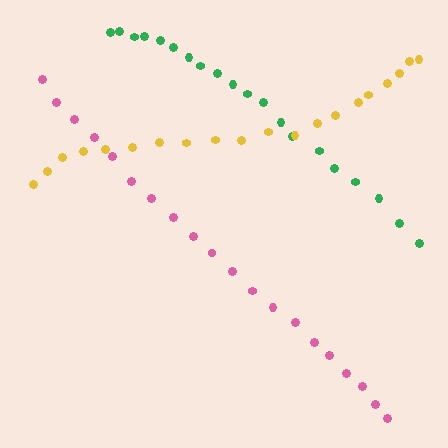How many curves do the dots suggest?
There are 3 distinct paths.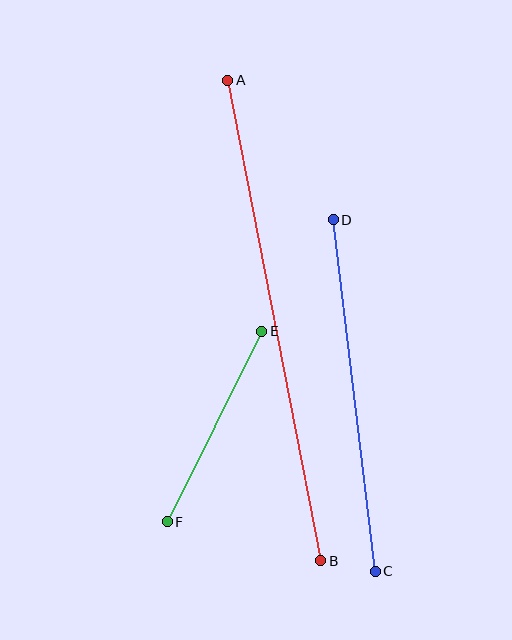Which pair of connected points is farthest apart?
Points A and B are farthest apart.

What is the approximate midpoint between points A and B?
The midpoint is at approximately (274, 320) pixels.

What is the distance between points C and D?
The distance is approximately 354 pixels.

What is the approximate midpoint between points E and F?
The midpoint is at approximately (214, 426) pixels.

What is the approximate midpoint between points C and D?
The midpoint is at approximately (354, 395) pixels.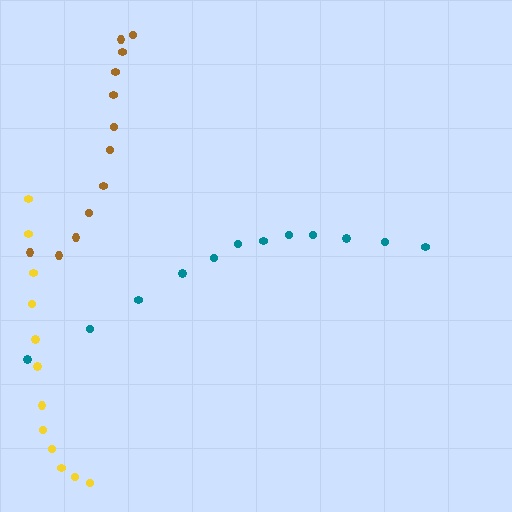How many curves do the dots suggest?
There are 3 distinct paths.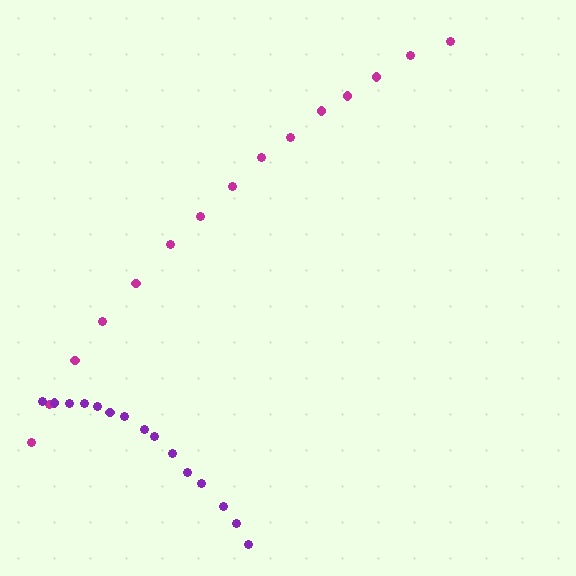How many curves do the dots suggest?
There are 2 distinct paths.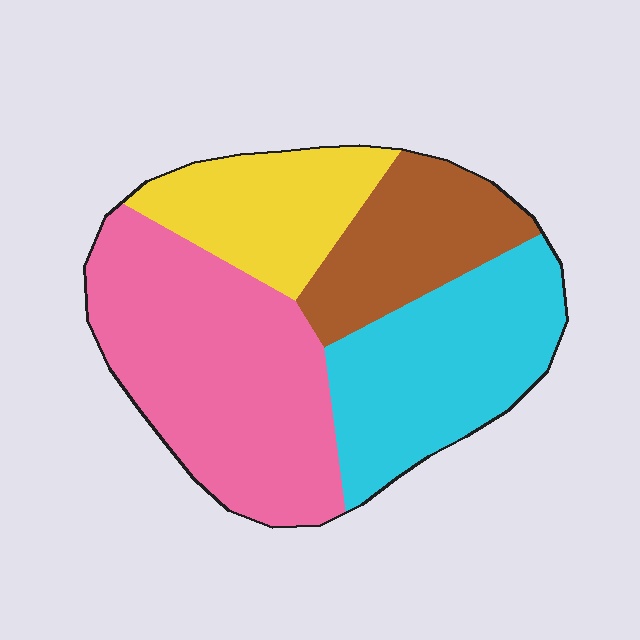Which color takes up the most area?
Pink, at roughly 40%.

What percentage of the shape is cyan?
Cyan covers roughly 25% of the shape.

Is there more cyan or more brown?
Cyan.